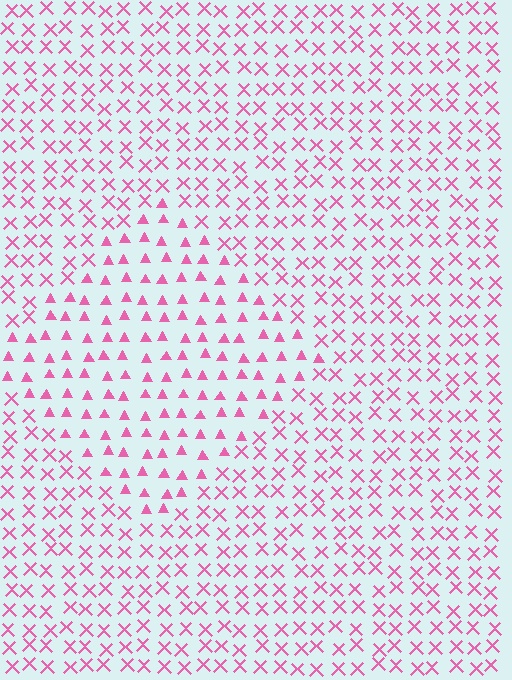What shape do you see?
I see a diamond.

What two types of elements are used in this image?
The image uses triangles inside the diamond region and X marks outside it.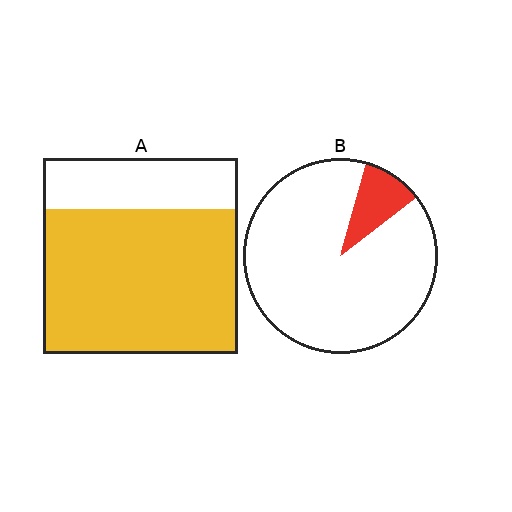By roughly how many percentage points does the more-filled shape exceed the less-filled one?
By roughly 65 percentage points (A over B).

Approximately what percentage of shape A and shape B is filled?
A is approximately 75% and B is approximately 10%.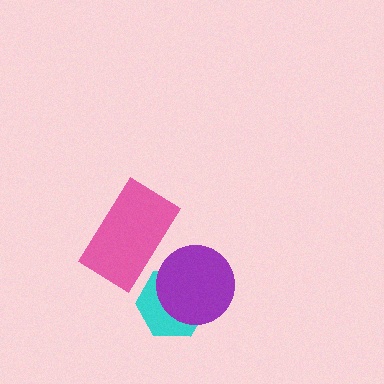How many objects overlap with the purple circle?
1 object overlaps with the purple circle.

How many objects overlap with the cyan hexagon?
1 object overlaps with the cyan hexagon.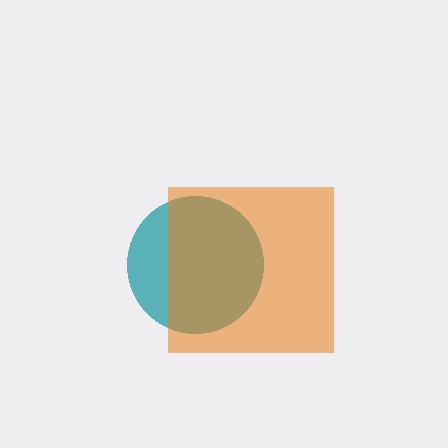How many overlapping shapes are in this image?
There are 2 overlapping shapes in the image.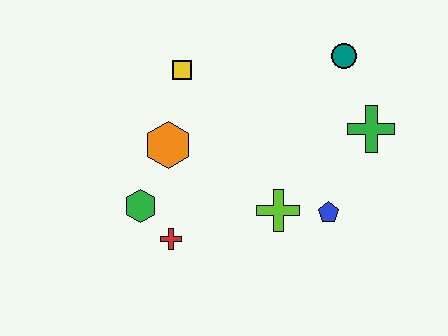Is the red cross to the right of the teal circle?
No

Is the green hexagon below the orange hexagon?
Yes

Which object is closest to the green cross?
The teal circle is closest to the green cross.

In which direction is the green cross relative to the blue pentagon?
The green cross is above the blue pentagon.